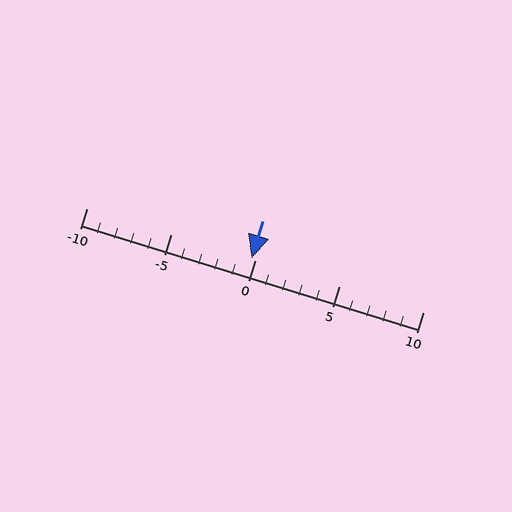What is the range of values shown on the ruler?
The ruler shows values from -10 to 10.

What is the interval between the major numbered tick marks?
The major tick marks are spaced 5 units apart.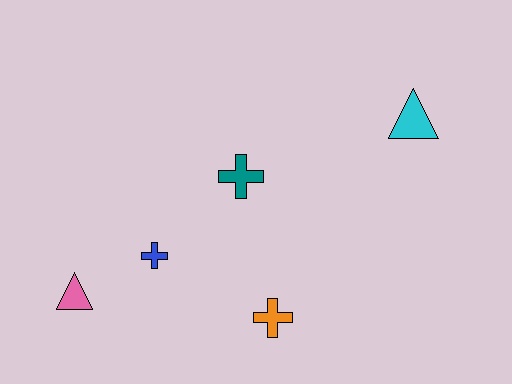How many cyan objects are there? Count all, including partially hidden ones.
There is 1 cyan object.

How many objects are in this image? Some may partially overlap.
There are 5 objects.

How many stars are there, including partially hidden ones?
There are no stars.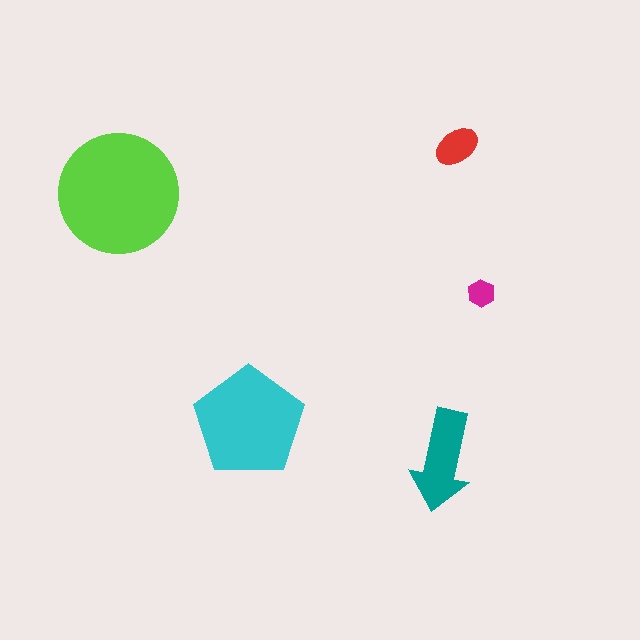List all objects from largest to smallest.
The lime circle, the cyan pentagon, the teal arrow, the red ellipse, the magenta hexagon.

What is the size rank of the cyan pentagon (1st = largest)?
2nd.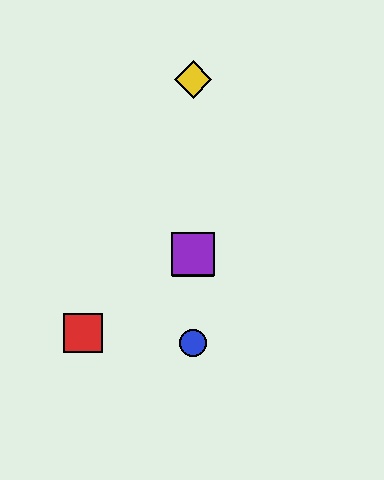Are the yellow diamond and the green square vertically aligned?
Yes, both are at x≈193.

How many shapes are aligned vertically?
4 shapes (the blue circle, the green square, the yellow diamond, the purple square) are aligned vertically.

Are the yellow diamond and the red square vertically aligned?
No, the yellow diamond is at x≈193 and the red square is at x≈83.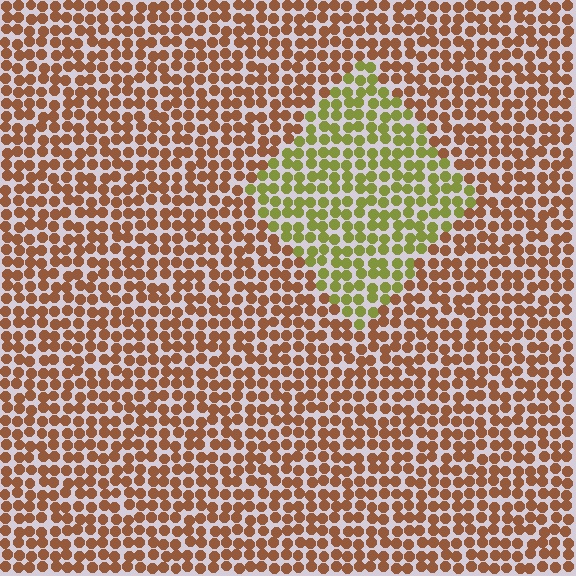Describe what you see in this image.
The image is filled with small brown elements in a uniform arrangement. A diamond-shaped region is visible where the elements are tinted to a slightly different hue, forming a subtle color boundary.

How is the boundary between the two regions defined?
The boundary is defined purely by a slight shift in hue (about 54 degrees). Spacing, size, and orientation are identical on both sides.